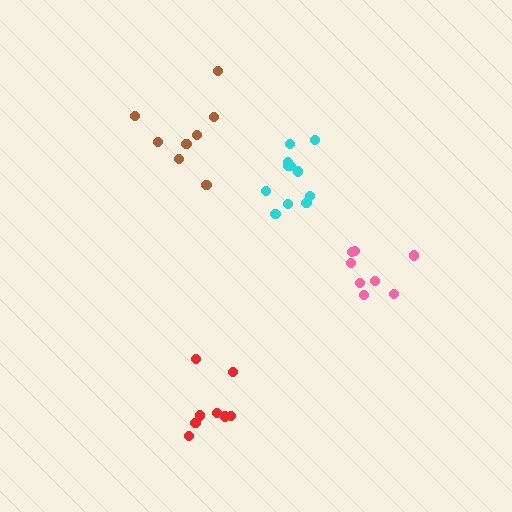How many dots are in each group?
Group 1: 11 dots, Group 2: 8 dots, Group 3: 8 dots, Group 4: 8 dots (35 total).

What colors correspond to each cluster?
The clusters are colored: cyan, pink, brown, red.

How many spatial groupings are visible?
There are 4 spatial groupings.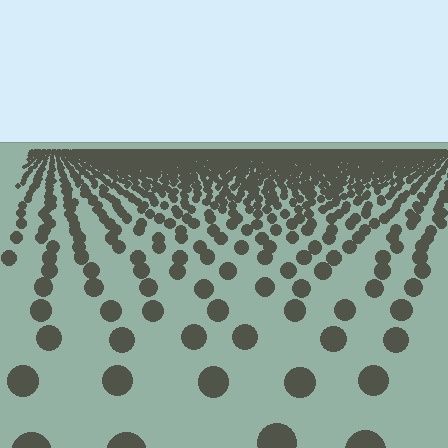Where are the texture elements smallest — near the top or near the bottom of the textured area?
Near the top.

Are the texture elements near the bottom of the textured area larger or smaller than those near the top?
Larger. Near the bottom, elements are closer to the viewer and appear at a bigger on-screen size.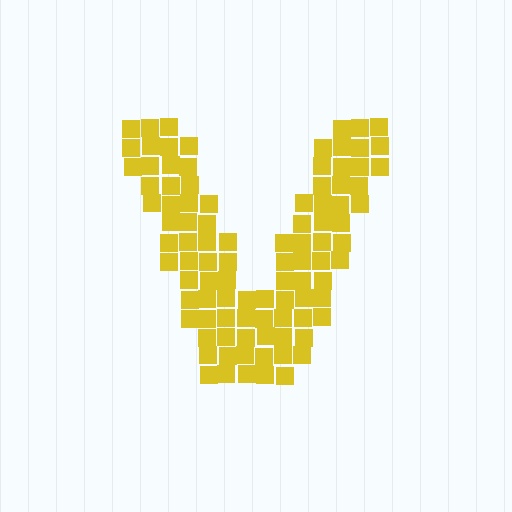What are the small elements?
The small elements are squares.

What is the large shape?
The large shape is the letter V.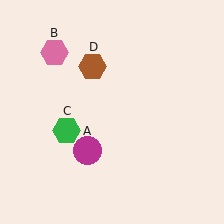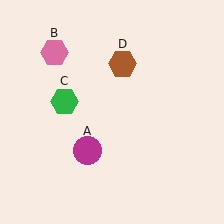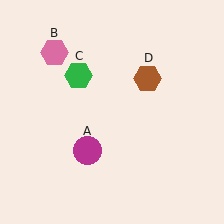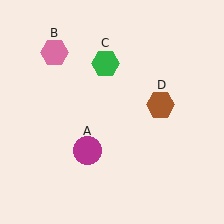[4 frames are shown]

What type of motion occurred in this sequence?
The green hexagon (object C), brown hexagon (object D) rotated clockwise around the center of the scene.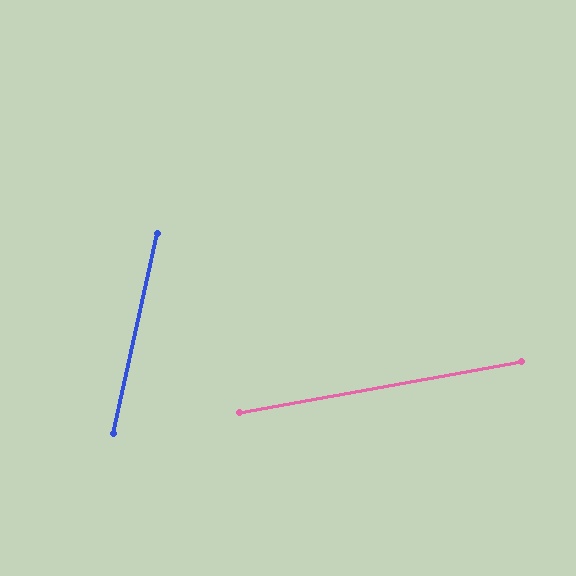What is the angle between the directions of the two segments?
Approximately 67 degrees.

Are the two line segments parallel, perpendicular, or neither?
Neither parallel nor perpendicular — they differ by about 67°.